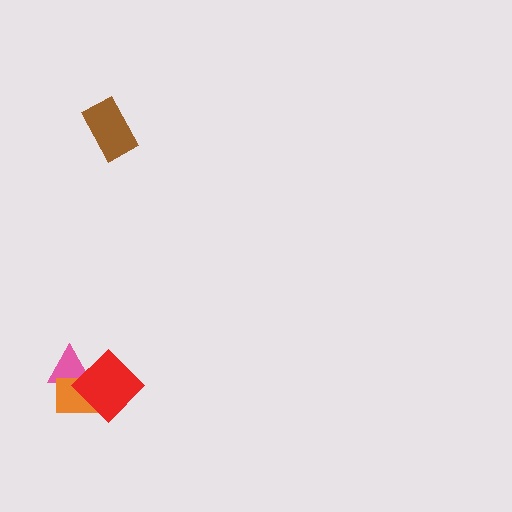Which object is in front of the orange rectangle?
The red diamond is in front of the orange rectangle.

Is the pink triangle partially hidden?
Yes, it is partially covered by another shape.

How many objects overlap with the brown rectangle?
0 objects overlap with the brown rectangle.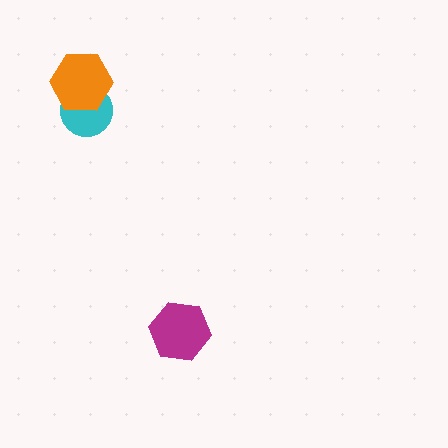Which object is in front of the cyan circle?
The orange hexagon is in front of the cyan circle.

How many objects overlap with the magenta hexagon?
0 objects overlap with the magenta hexagon.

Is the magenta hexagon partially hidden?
No, no other shape covers it.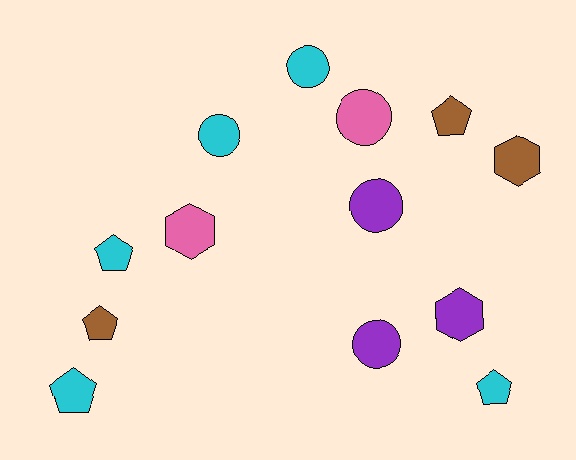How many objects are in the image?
There are 13 objects.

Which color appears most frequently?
Cyan, with 5 objects.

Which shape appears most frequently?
Circle, with 5 objects.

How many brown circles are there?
There are no brown circles.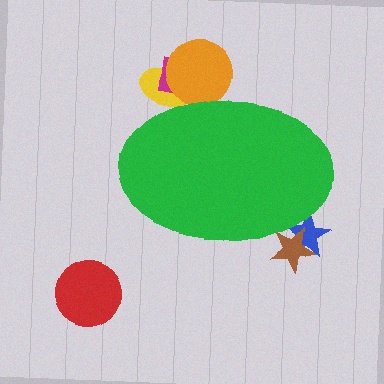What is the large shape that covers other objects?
A green ellipse.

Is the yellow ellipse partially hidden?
Yes, the yellow ellipse is partially hidden behind the green ellipse.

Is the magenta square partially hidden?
Yes, the magenta square is partially hidden behind the green ellipse.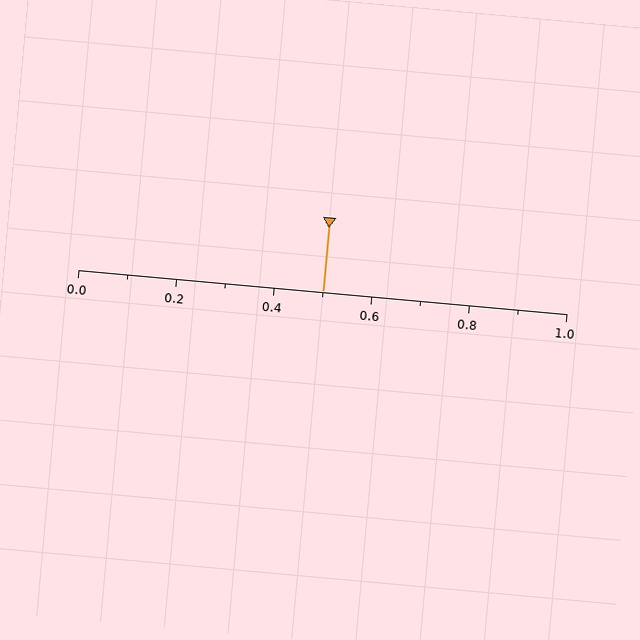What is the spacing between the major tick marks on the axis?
The major ticks are spaced 0.2 apart.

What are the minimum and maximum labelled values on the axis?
The axis runs from 0.0 to 1.0.